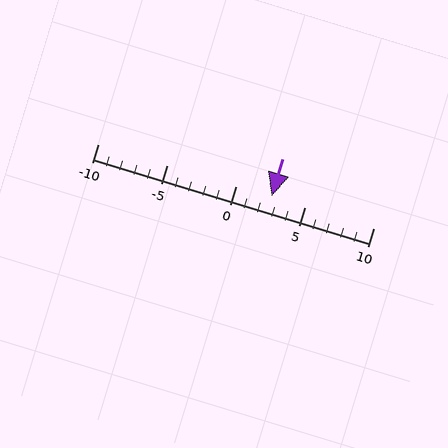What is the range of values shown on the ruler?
The ruler shows values from -10 to 10.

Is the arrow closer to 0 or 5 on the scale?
The arrow is closer to 5.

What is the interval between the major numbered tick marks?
The major tick marks are spaced 5 units apart.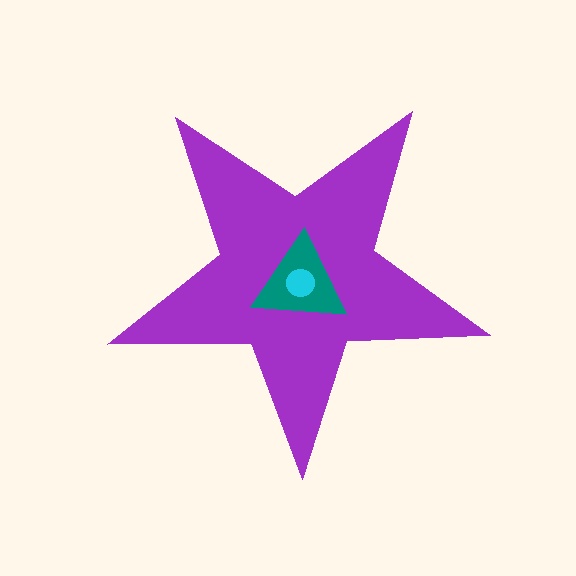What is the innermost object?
The cyan circle.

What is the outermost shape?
The purple star.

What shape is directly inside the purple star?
The teal triangle.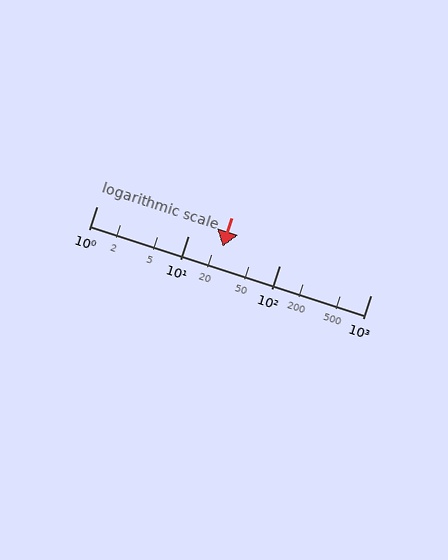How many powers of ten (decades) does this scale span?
The scale spans 3 decades, from 1 to 1000.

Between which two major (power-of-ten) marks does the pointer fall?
The pointer is between 10 and 100.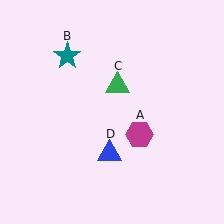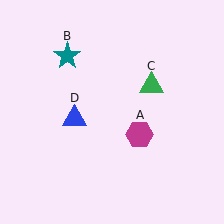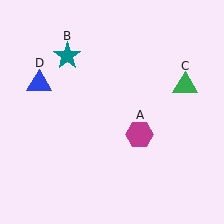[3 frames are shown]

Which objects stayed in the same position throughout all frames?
Magenta hexagon (object A) and teal star (object B) remained stationary.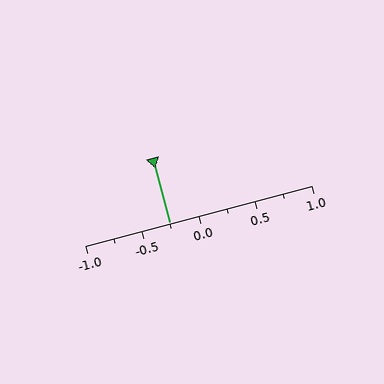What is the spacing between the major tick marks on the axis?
The major ticks are spaced 0.5 apart.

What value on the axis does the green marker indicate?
The marker indicates approximately -0.25.